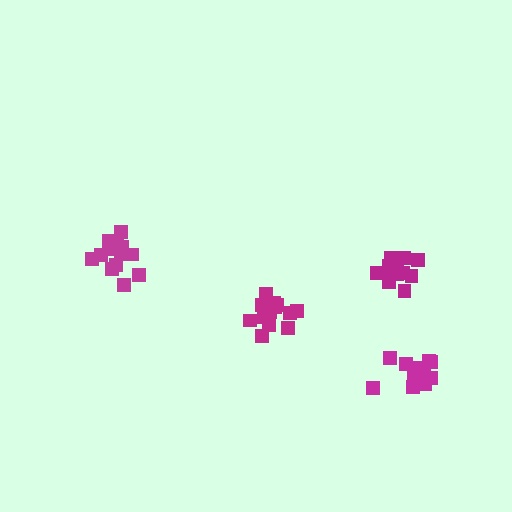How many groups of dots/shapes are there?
There are 4 groups.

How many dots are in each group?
Group 1: 16 dots, Group 2: 14 dots, Group 3: 16 dots, Group 4: 13 dots (59 total).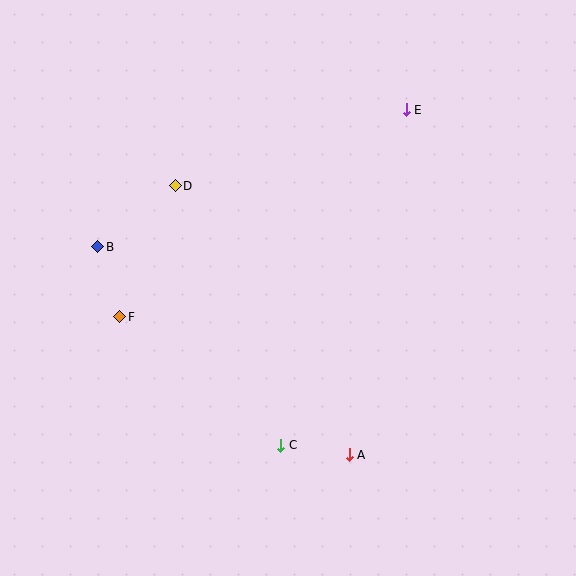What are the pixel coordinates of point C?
Point C is at (281, 445).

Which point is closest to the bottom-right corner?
Point A is closest to the bottom-right corner.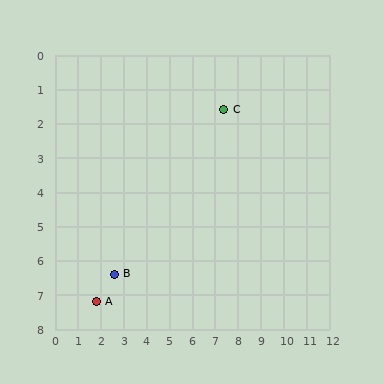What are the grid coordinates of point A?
Point A is at approximately (1.8, 7.2).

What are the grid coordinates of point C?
Point C is at approximately (7.4, 1.6).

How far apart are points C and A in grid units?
Points C and A are about 7.9 grid units apart.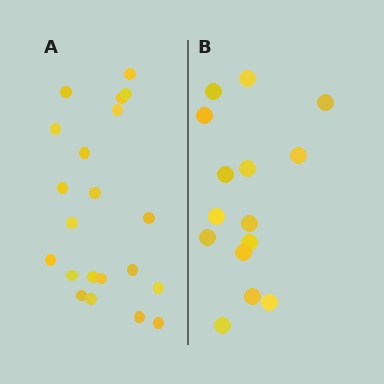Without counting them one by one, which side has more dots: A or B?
Region A (the left region) has more dots.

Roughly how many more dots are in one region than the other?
Region A has about 6 more dots than region B.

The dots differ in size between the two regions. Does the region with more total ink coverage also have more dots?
No. Region B has more total ink coverage because its dots are larger, but region A actually contains more individual dots. Total area can be misleading — the number of items is what matters here.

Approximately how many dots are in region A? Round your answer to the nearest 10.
About 20 dots. (The exact count is 21, which rounds to 20.)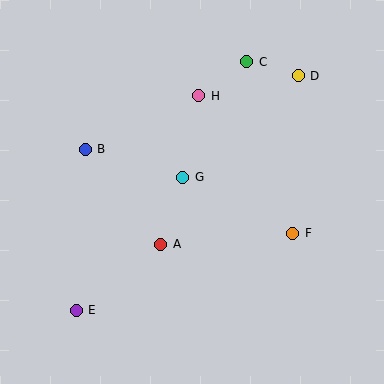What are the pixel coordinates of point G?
Point G is at (183, 177).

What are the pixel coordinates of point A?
Point A is at (161, 244).